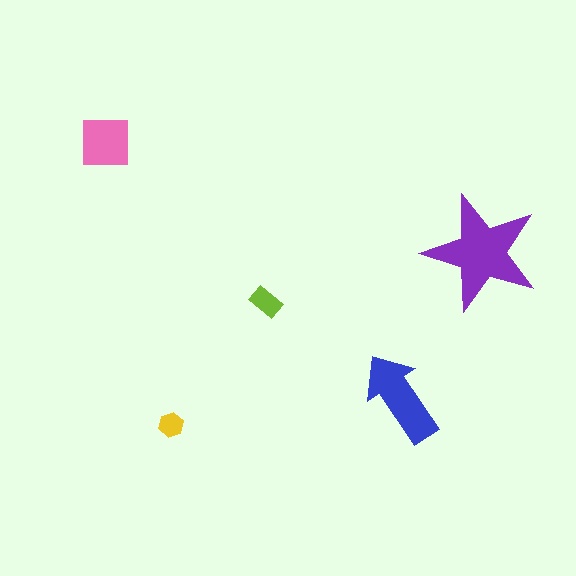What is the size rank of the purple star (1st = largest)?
1st.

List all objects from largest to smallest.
The purple star, the blue arrow, the pink square, the lime rectangle, the yellow hexagon.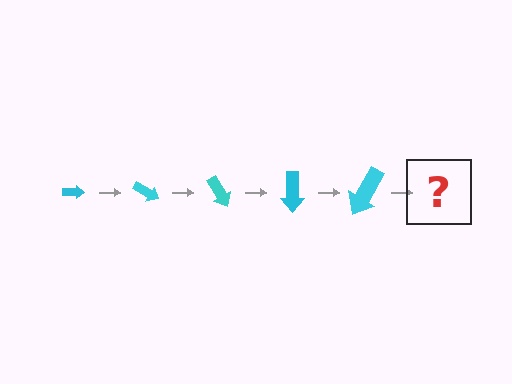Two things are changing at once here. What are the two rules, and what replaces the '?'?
The two rules are that the arrow grows larger each step and it rotates 30 degrees each step. The '?' should be an arrow, larger than the previous one and rotated 150 degrees from the start.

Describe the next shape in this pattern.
It should be an arrow, larger than the previous one and rotated 150 degrees from the start.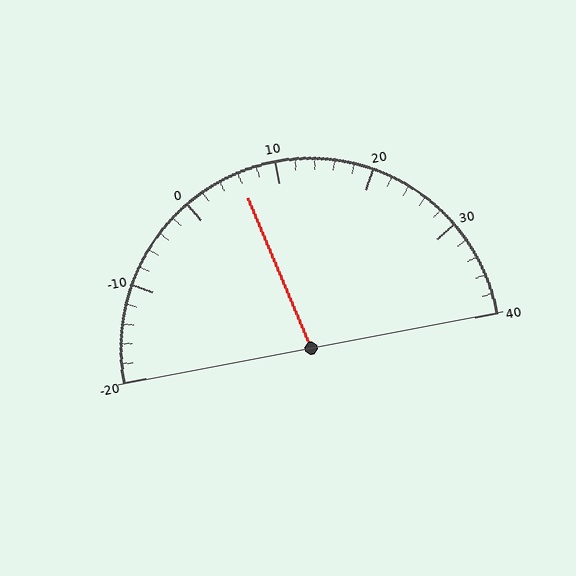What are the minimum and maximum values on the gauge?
The gauge ranges from -20 to 40.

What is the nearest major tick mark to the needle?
The nearest major tick mark is 10.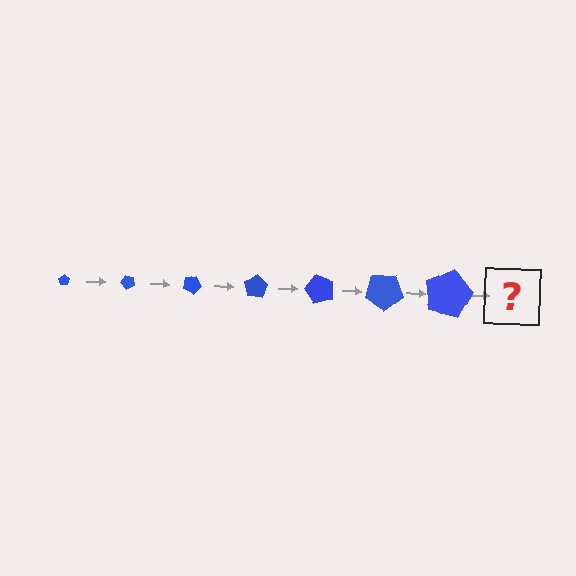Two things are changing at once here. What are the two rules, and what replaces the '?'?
The two rules are that the pentagon grows larger each step and it rotates 50 degrees each step. The '?' should be a pentagon, larger than the previous one and rotated 350 degrees from the start.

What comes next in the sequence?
The next element should be a pentagon, larger than the previous one and rotated 350 degrees from the start.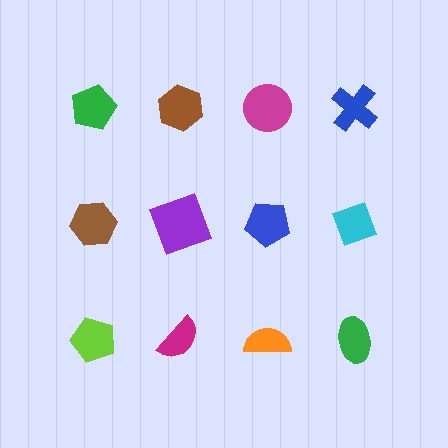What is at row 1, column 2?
A brown hexagon.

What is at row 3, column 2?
A magenta semicircle.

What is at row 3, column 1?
A lime pentagon.